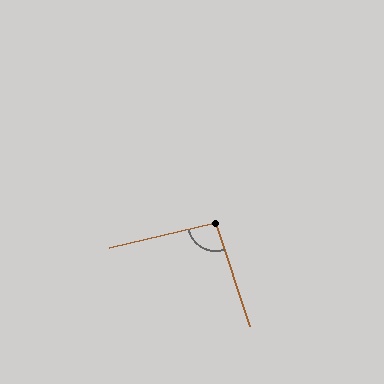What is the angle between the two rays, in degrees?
Approximately 95 degrees.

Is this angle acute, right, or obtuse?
It is obtuse.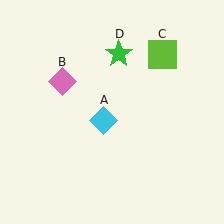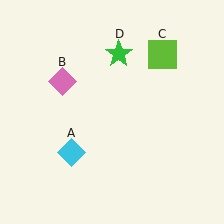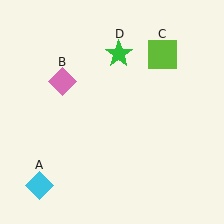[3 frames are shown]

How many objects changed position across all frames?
1 object changed position: cyan diamond (object A).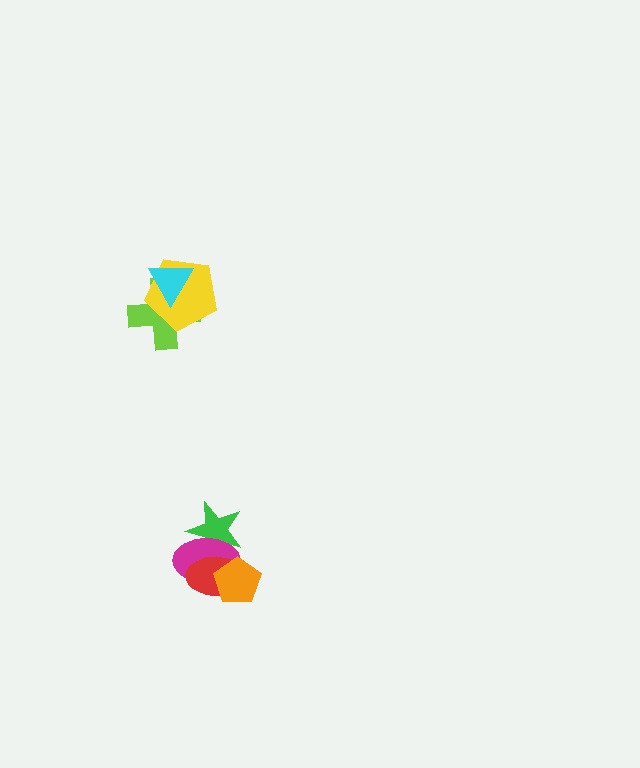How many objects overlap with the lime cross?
2 objects overlap with the lime cross.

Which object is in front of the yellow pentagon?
The cyan triangle is in front of the yellow pentagon.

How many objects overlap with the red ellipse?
3 objects overlap with the red ellipse.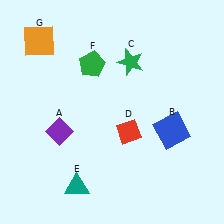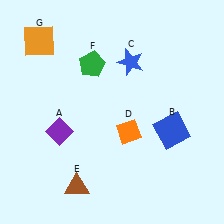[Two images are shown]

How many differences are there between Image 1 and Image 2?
There are 3 differences between the two images.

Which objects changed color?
C changed from green to blue. D changed from red to orange. E changed from teal to brown.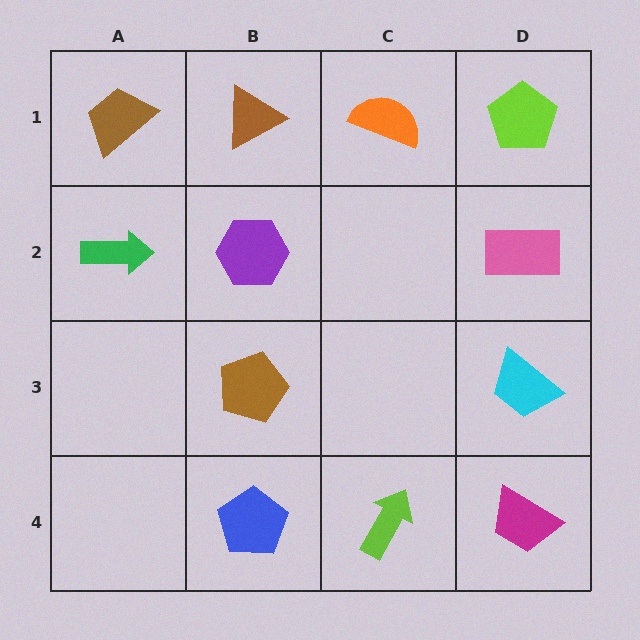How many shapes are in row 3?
2 shapes.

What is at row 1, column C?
An orange semicircle.